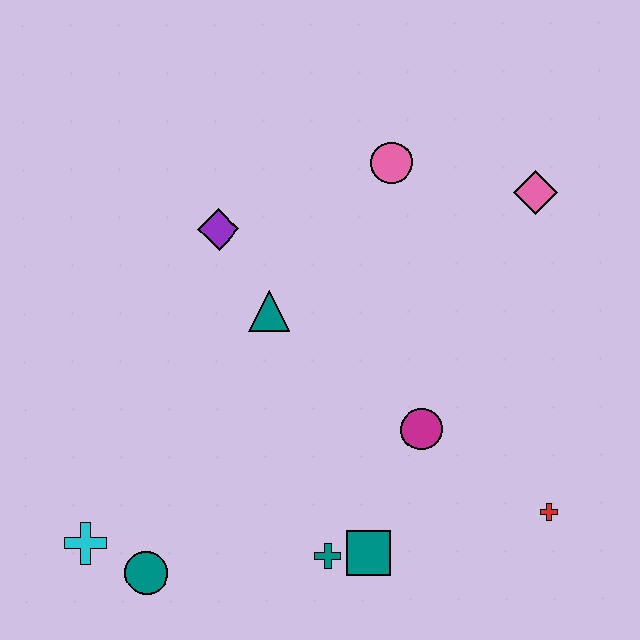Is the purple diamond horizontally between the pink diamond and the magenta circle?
No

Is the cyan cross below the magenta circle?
Yes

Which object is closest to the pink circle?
The pink diamond is closest to the pink circle.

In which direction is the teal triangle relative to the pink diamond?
The teal triangle is to the left of the pink diamond.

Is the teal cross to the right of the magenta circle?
No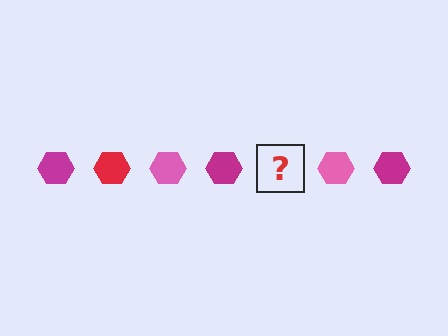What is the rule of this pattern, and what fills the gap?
The rule is that the pattern cycles through magenta, red, pink hexagons. The gap should be filled with a red hexagon.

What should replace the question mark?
The question mark should be replaced with a red hexagon.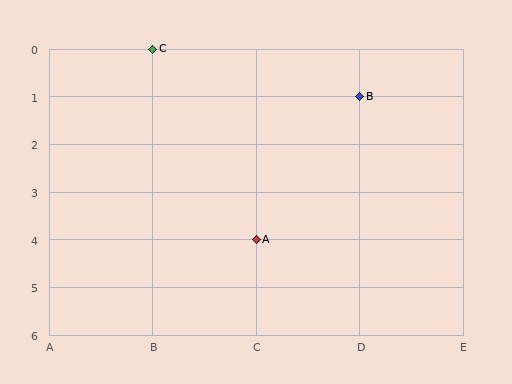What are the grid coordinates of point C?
Point C is at grid coordinates (B, 0).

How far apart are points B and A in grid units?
Points B and A are 1 column and 3 rows apart (about 3.2 grid units diagonally).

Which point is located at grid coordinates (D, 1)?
Point B is at (D, 1).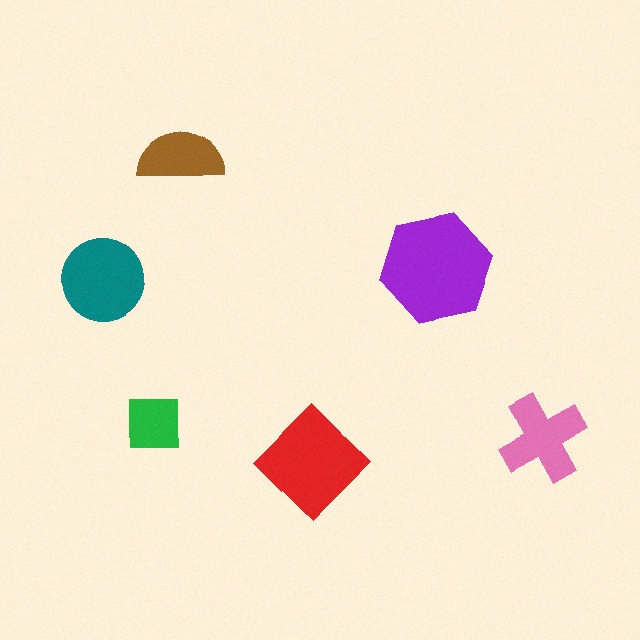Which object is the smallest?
The green square.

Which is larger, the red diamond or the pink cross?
The red diamond.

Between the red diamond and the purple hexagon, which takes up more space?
The purple hexagon.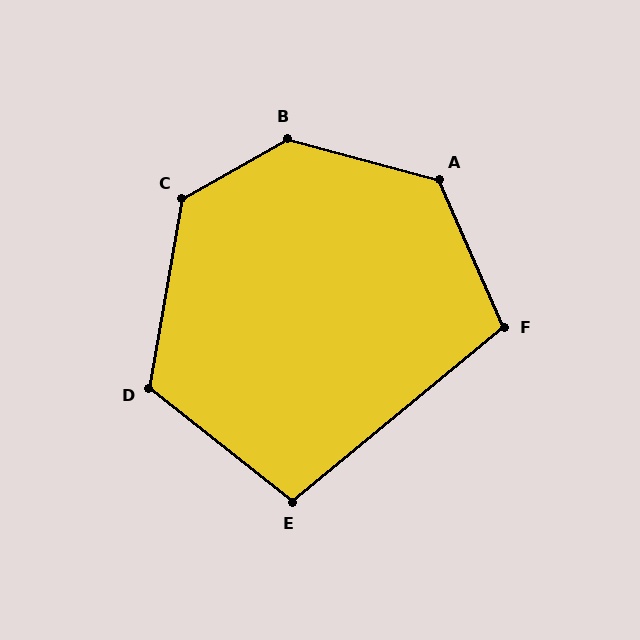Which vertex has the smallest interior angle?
E, at approximately 102 degrees.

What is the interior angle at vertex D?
Approximately 119 degrees (obtuse).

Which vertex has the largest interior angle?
B, at approximately 135 degrees.